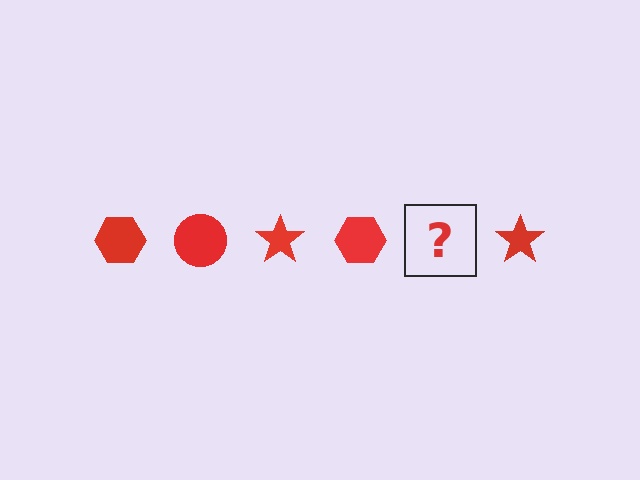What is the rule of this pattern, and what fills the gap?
The rule is that the pattern cycles through hexagon, circle, star shapes in red. The gap should be filled with a red circle.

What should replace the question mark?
The question mark should be replaced with a red circle.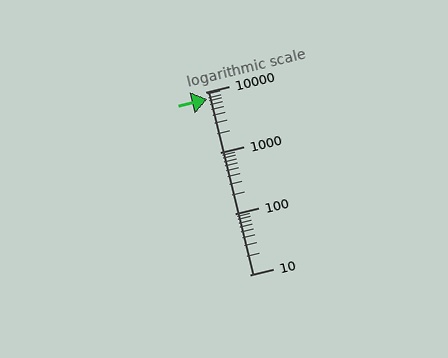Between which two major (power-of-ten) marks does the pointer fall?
The pointer is between 1000 and 10000.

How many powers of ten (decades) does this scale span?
The scale spans 3 decades, from 10 to 10000.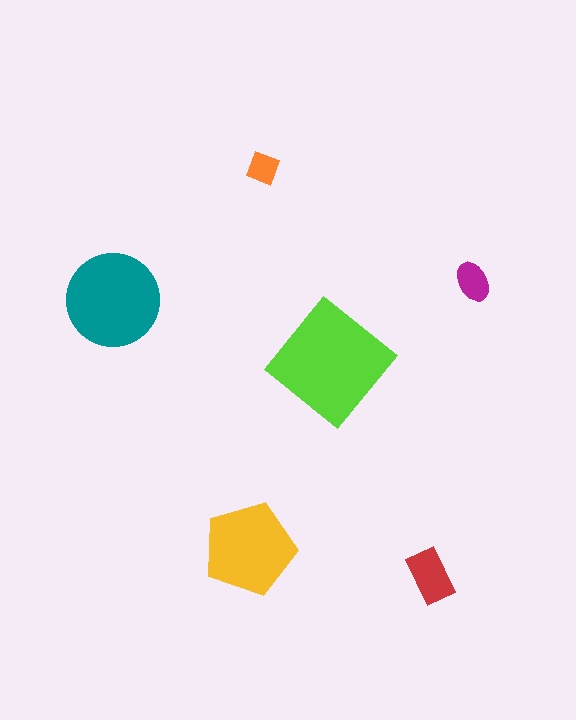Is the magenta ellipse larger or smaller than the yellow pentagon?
Smaller.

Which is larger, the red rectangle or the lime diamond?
The lime diamond.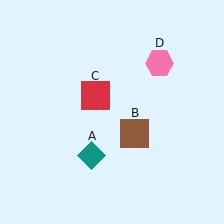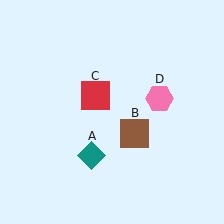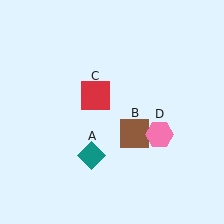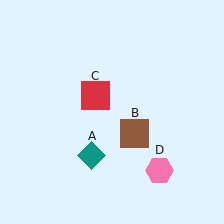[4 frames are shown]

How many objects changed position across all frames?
1 object changed position: pink hexagon (object D).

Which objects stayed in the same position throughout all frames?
Teal diamond (object A) and brown square (object B) and red square (object C) remained stationary.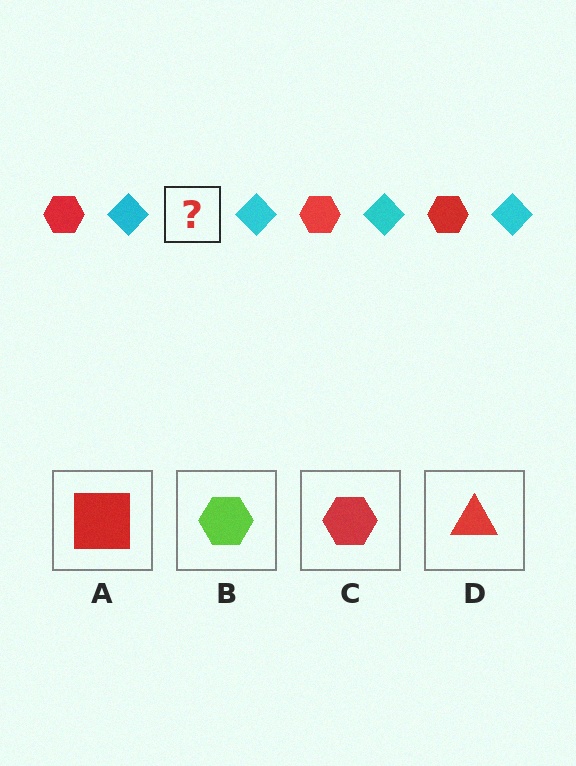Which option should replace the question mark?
Option C.